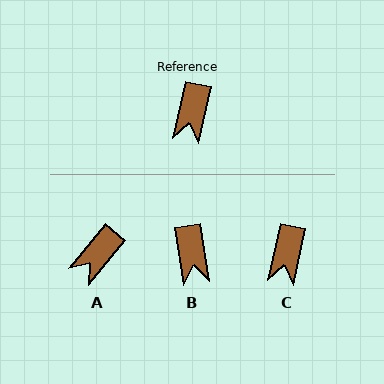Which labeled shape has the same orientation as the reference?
C.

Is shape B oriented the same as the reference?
No, it is off by about 21 degrees.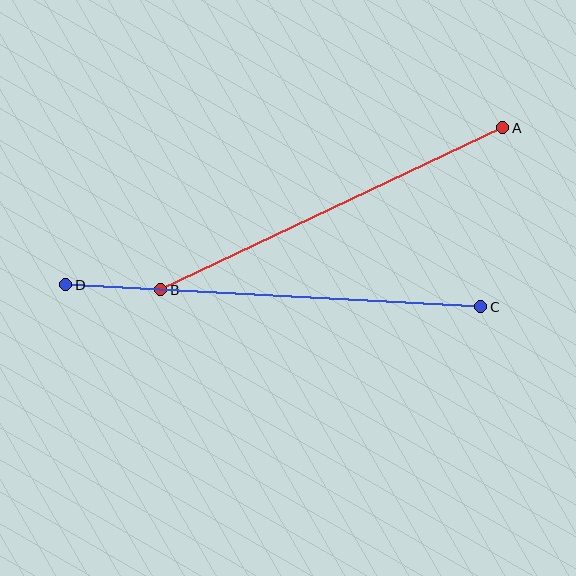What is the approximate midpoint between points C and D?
The midpoint is at approximately (273, 296) pixels.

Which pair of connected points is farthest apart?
Points C and D are farthest apart.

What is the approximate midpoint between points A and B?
The midpoint is at approximately (332, 209) pixels.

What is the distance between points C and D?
The distance is approximately 416 pixels.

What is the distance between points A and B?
The distance is approximately 378 pixels.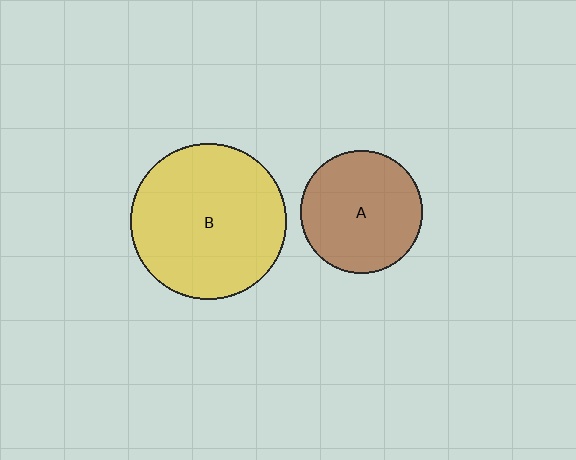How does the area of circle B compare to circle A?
Approximately 1.6 times.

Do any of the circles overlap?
No, none of the circles overlap.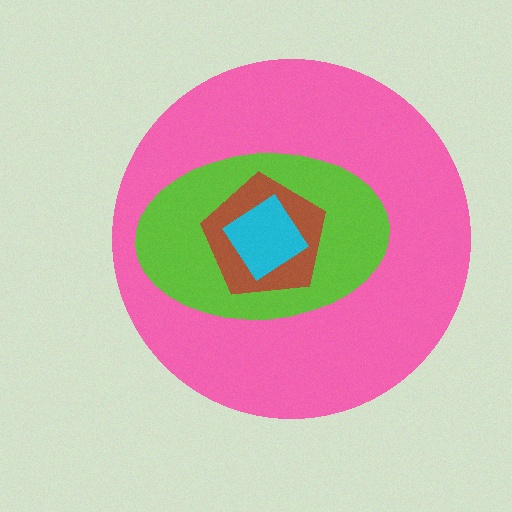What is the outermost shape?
The pink circle.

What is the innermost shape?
The cyan diamond.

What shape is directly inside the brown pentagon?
The cyan diamond.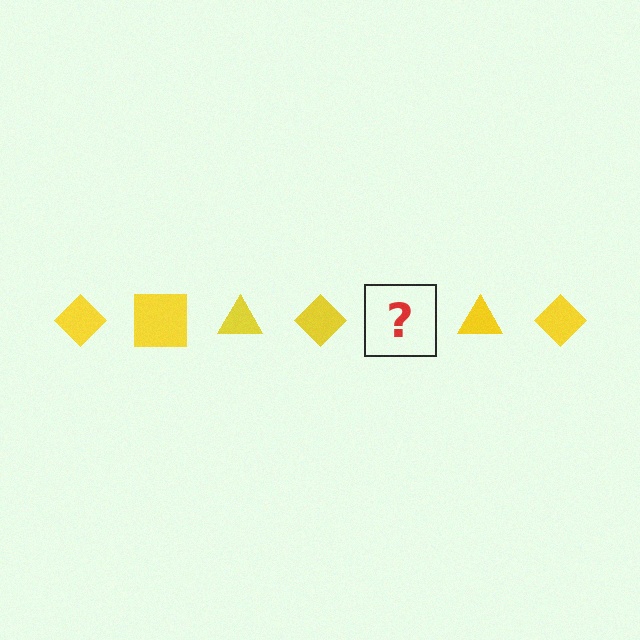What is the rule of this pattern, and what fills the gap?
The rule is that the pattern cycles through diamond, square, triangle shapes in yellow. The gap should be filled with a yellow square.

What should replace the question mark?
The question mark should be replaced with a yellow square.